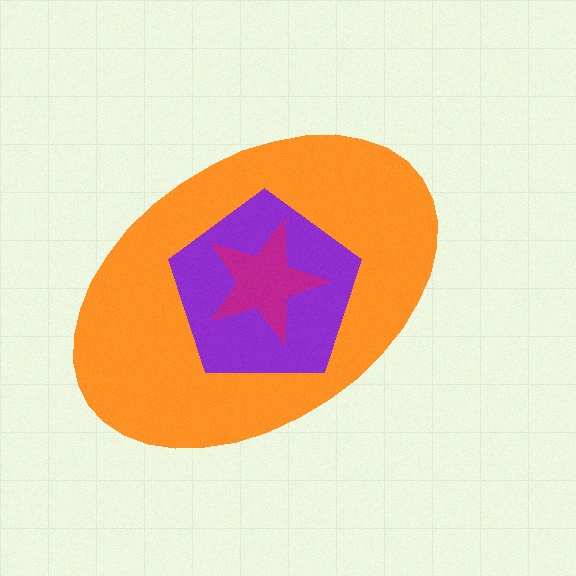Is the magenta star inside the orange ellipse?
Yes.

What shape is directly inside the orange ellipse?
The purple pentagon.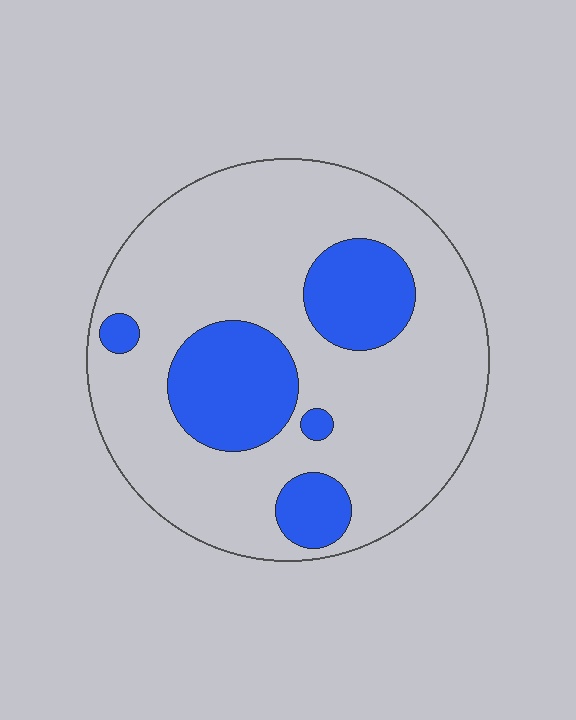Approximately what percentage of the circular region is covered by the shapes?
Approximately 25%.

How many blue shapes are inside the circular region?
5.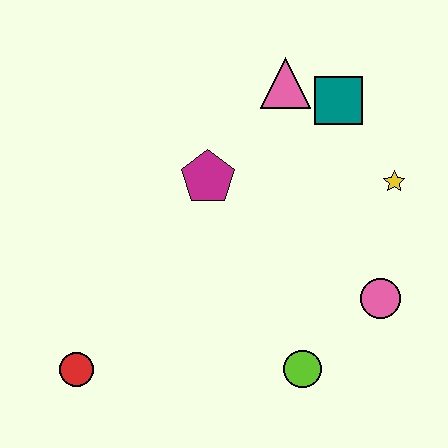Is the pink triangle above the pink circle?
Yes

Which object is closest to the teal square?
The pink triangle is closest to the teal square.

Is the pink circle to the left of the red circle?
No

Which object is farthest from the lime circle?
The pink triangle is farthest from the lime circle.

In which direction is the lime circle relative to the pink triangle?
The lime circle is below the pink triangle.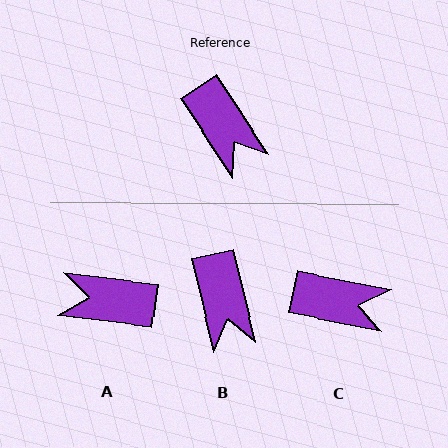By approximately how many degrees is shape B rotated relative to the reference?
Approximately 20 degrees clockwise.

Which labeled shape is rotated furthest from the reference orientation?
A, about 131 degrees away.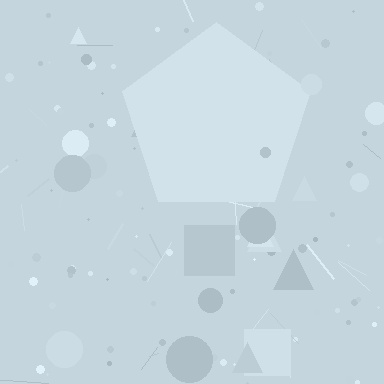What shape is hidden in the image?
A pentagon is hidden in the image.